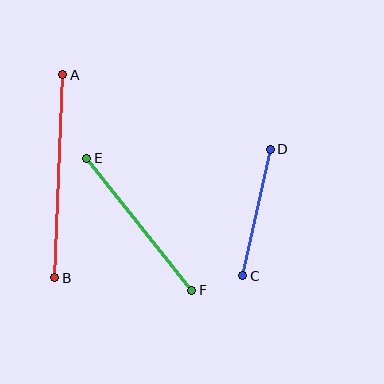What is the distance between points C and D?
The distance is approximately 129 pixels.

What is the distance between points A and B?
The distance is approximately 203 pixels.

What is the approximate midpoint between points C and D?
The midpoint is at approximately (256, 212) pixels.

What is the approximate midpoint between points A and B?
The midpoint is at approximately (59, 176) pixels.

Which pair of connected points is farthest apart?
Points A and B are farthest apart.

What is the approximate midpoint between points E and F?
The midpoint is at approximately (139, 224) pixels.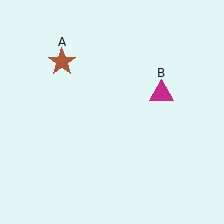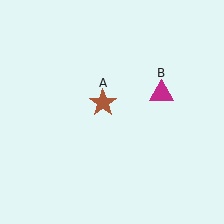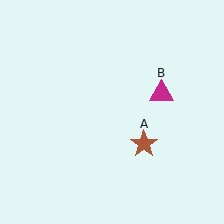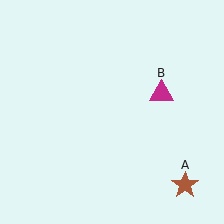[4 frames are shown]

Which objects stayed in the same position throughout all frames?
Magenta triangle (object B) remained stationary.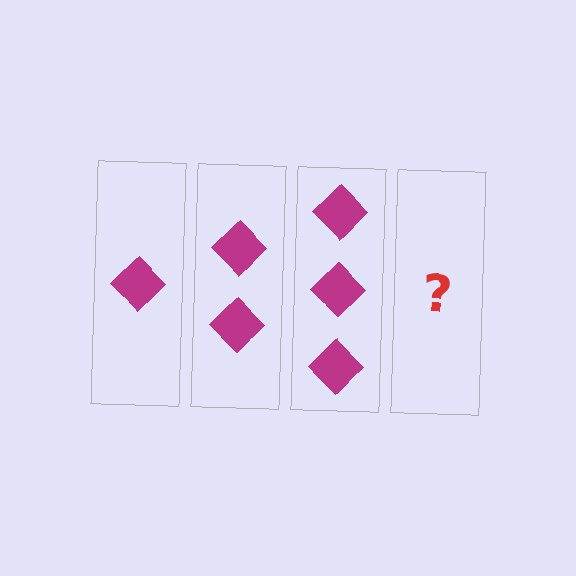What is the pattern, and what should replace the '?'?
The pattern is that each step adds one more diamond. The '?' should be 4 diamonds.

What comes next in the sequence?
The next element should be 4 diamonds.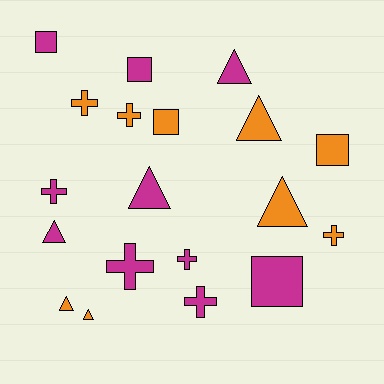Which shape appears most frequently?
Cross, with 7 objects.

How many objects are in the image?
There are 19 objects.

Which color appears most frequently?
Magenta, with 10 objects.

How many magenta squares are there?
There are 3 magenta squares.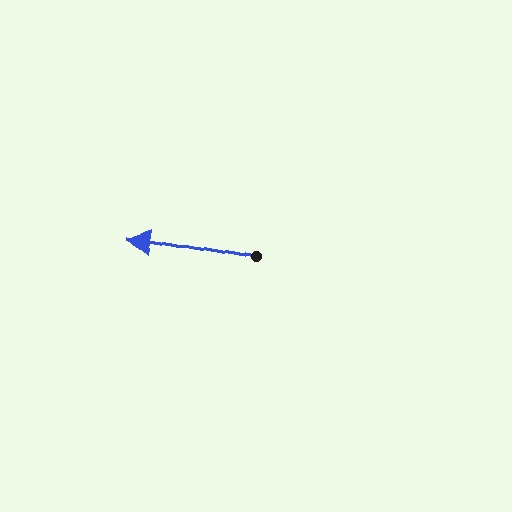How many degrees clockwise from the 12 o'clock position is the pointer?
Approximately 280 degrees.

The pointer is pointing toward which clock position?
Roughly 9 o'clock.